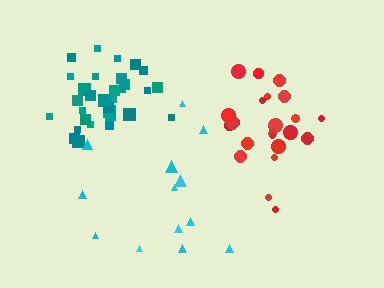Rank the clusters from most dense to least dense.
teal, red, cyan.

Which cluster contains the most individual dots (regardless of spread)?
Teal (33).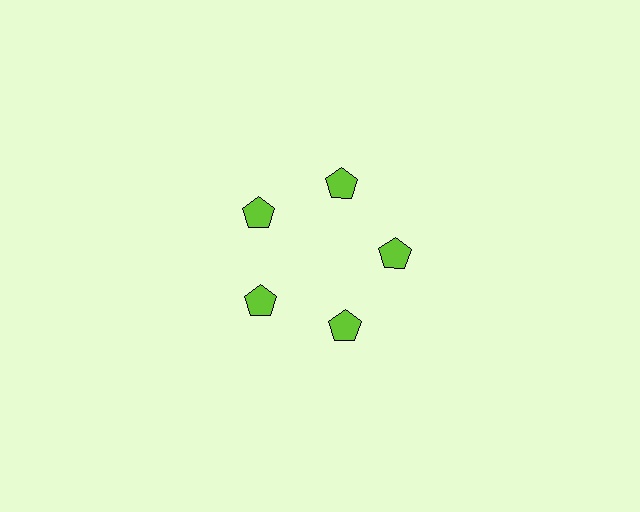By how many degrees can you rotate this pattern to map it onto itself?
The pattern maps onto itself every 72 degrees of rotation.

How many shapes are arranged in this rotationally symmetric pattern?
There are 5 shapes, arranged in 5 groups of 1.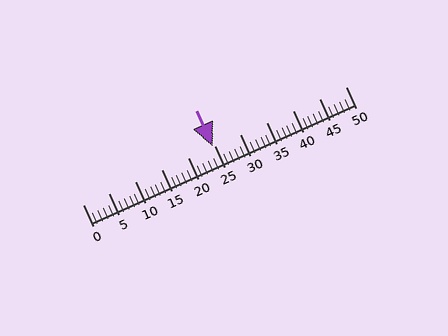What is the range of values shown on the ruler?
The ruler shows values from 0 to 50.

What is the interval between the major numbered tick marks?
The major tick marks are spaced 5 units apart.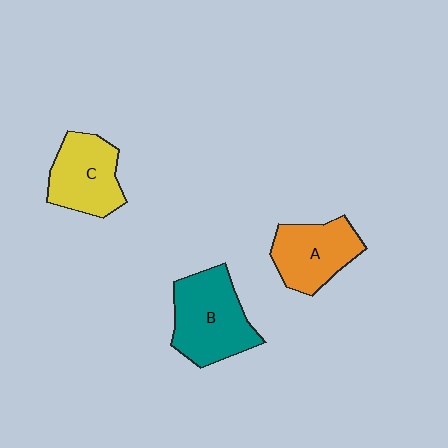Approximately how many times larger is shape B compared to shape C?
Approximately 1.2 times.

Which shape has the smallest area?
Shape A (orange).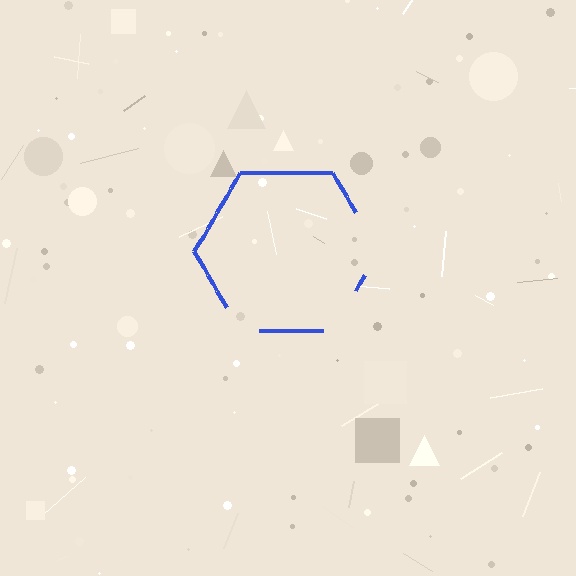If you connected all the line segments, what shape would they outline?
They would outline a hexagon.